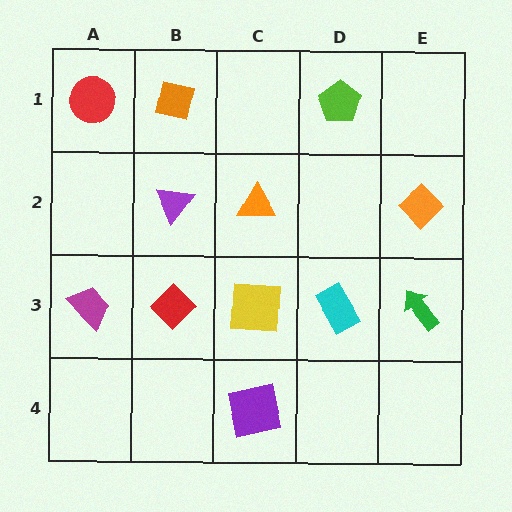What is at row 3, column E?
A green arrow.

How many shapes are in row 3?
5 shapes.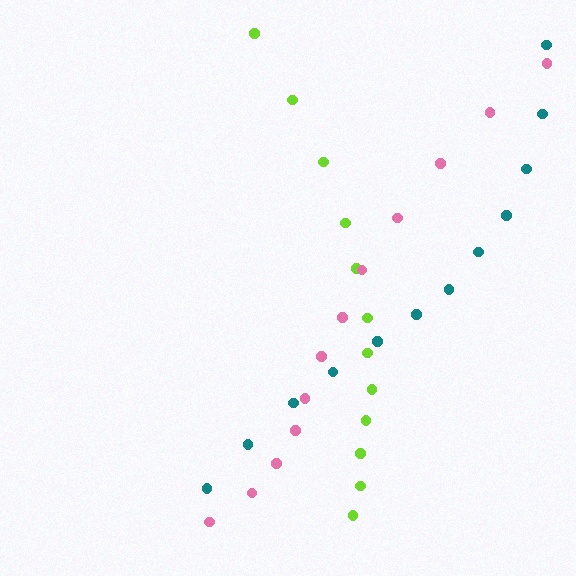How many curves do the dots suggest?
There are 3 distinct paths.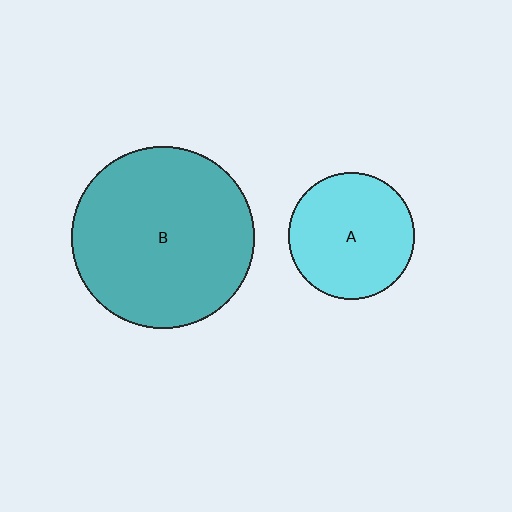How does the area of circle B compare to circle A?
Approximately 2.1 times.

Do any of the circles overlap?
No, none of the circles overlap.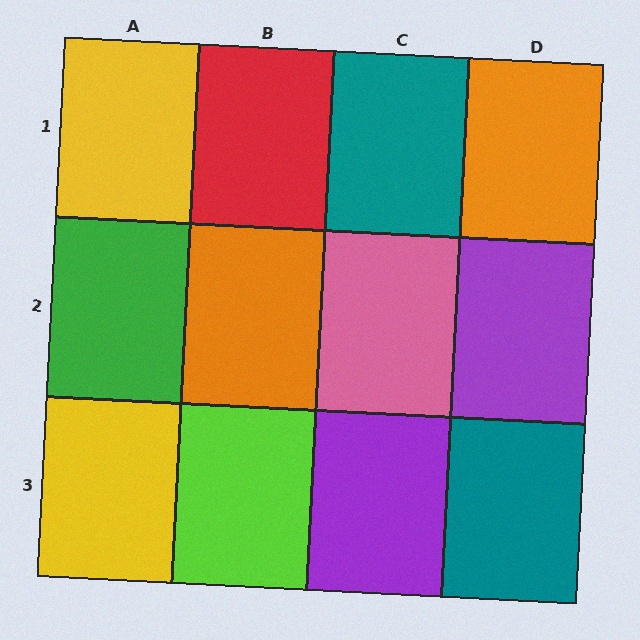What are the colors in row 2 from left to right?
Green, orange, pink, purple.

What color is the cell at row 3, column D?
Teal.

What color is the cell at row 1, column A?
Yellow.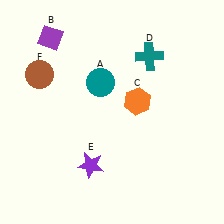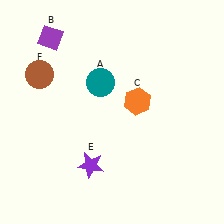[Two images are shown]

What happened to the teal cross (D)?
The teal cross (D) was removed in Image 2. It was in the top-right area of Image 1.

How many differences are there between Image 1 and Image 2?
There is 1 difference between the two images.